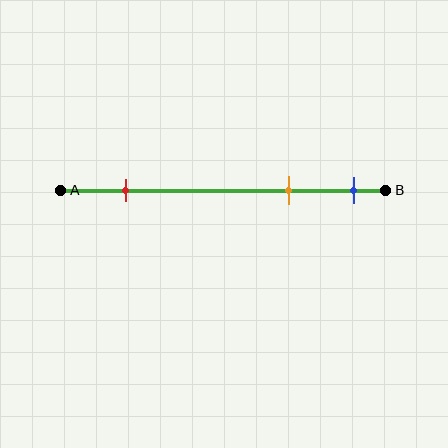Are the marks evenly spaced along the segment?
No, the marks are not evenly spaced.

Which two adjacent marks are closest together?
The orange and blue marks are the closest adjacent pair.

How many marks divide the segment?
There are 3 marks dividing the segment.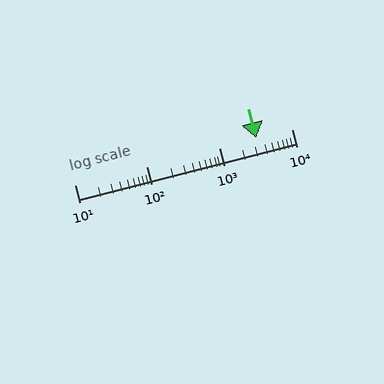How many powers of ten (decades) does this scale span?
The scale spans 3 decades, from 10 to 10000.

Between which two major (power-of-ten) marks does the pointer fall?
The pointer is between 1000 and 10000.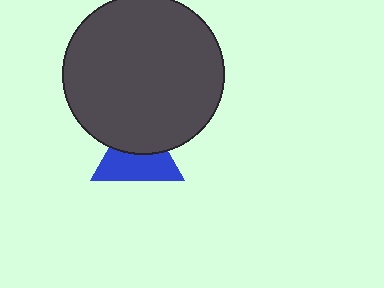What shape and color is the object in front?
The object in front is a dark gray circle.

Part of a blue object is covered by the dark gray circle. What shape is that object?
It is a triangle.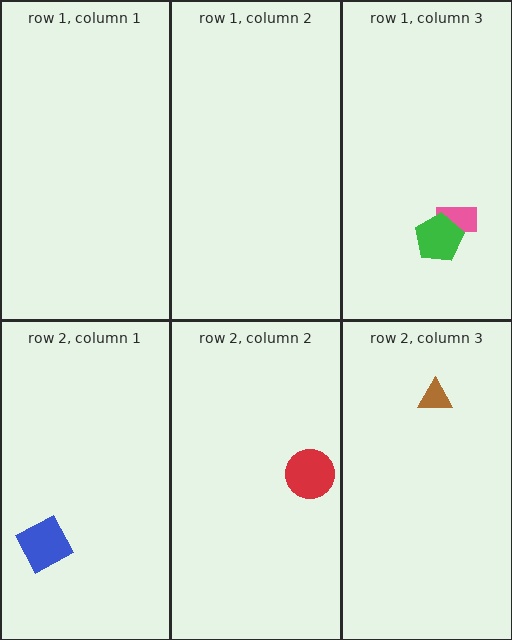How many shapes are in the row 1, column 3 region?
2.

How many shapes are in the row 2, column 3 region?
1.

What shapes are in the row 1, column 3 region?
The pink rectangle, the green pentagon.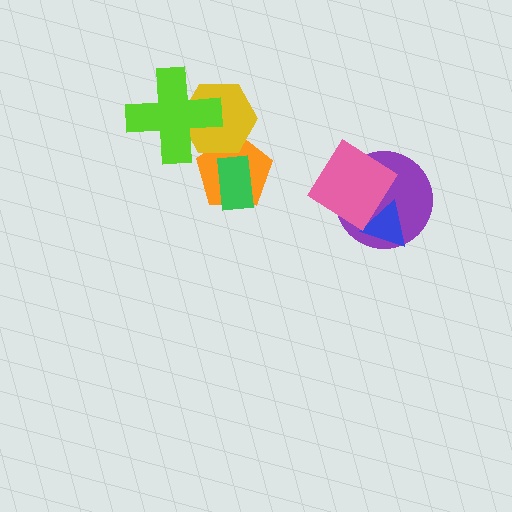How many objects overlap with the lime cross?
1 object overlaps with the lime cross.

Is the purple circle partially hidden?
Yes, it is partially covered by another shape.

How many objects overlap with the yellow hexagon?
2 objects overlap with the yellow hexagon.